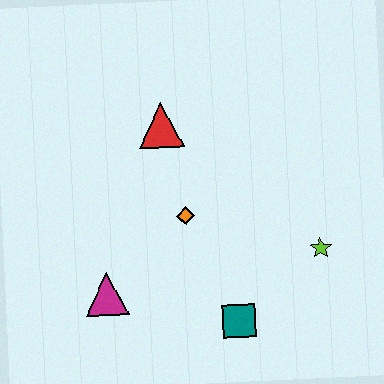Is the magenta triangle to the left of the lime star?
Yes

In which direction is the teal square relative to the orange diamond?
The teal square is below the orange diamond.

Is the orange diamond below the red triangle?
Yes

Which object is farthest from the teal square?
The red triangle is farthest from the teal square.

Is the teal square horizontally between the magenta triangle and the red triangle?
No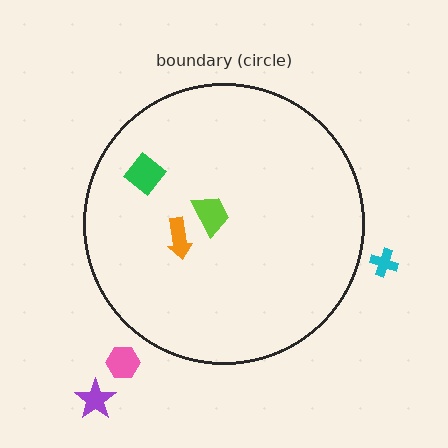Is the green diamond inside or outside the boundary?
Inside.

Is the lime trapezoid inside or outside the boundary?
Inside.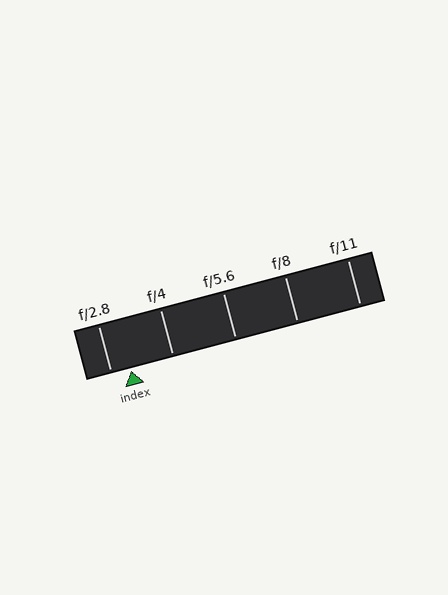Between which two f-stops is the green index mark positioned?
The index mark is between f/2.8 and f/4.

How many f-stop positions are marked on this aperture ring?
There are 5 f-stop positions marked.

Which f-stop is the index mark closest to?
The index mark is closest to f/2.8.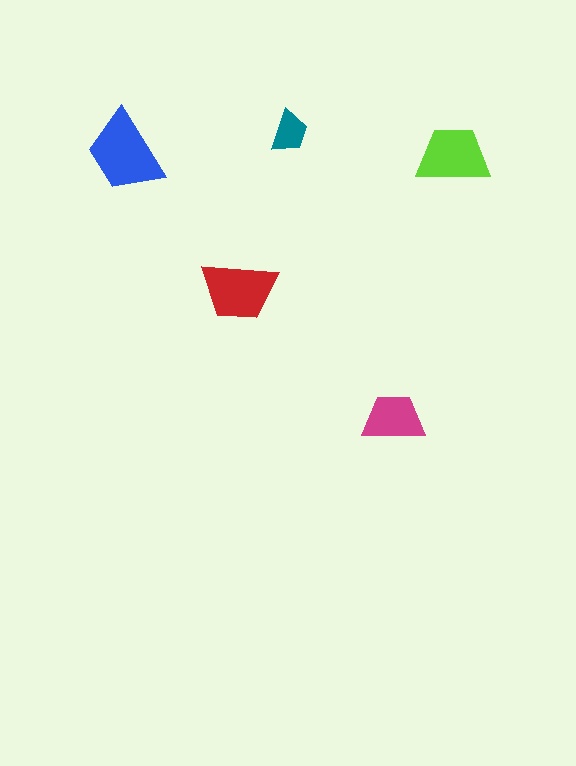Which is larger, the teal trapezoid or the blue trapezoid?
The blue one.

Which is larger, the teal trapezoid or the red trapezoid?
The red one.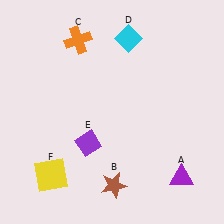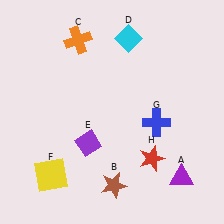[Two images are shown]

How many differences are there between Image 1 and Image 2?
There are 2 differences between the two images.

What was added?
A blue cross (G), a red star (H) were added in Image 2.